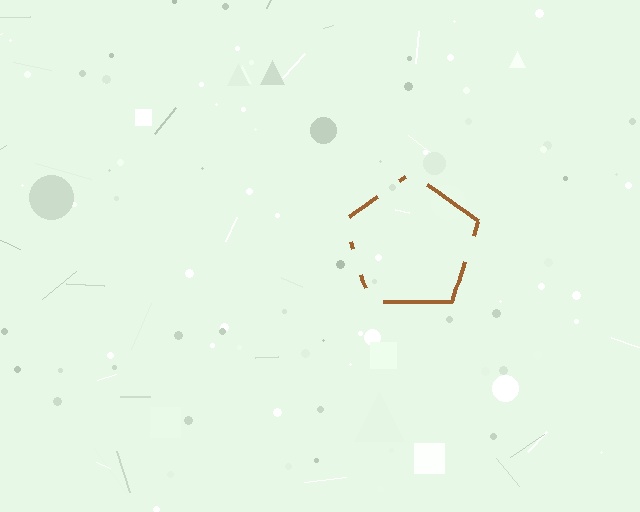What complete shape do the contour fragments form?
The contour fragments form a pentagon.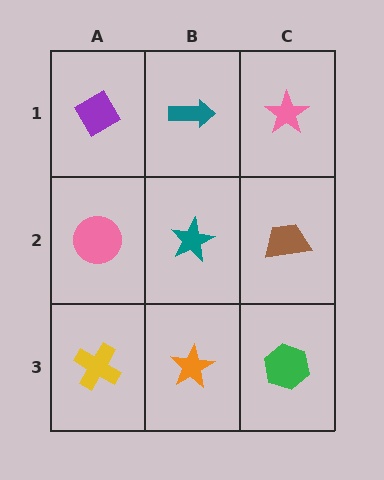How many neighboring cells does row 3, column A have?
2.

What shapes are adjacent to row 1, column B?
A teal star (row 2, column B), a purple diamond (row 1, column A), a pink star (row 1, column C).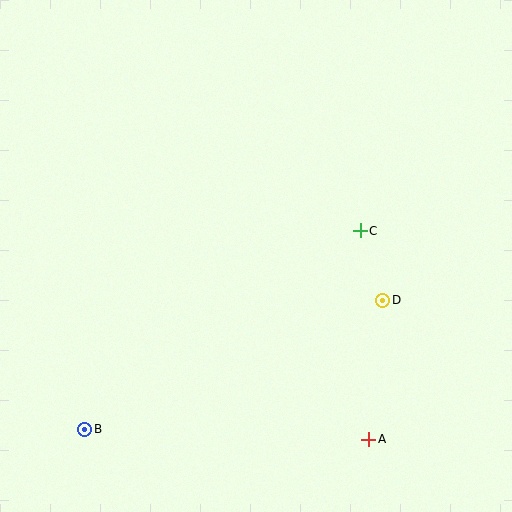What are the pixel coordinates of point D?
Point D is at (383, 300).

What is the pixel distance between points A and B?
The distance between A and B is 284 pixels.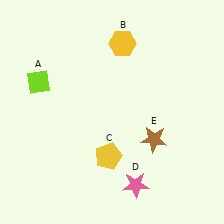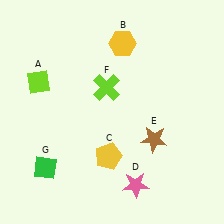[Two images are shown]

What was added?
A lime cross (F), a green diamond (G) were added in Image 2.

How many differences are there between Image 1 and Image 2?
There are 2 differences between the two images.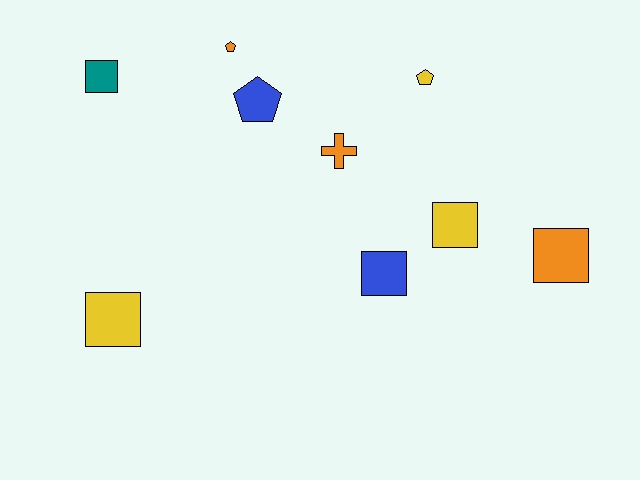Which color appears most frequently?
Orange, with 3 objects.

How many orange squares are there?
There is 1 orange square.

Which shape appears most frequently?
Square, with 5 objects.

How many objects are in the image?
There are 9 objects.